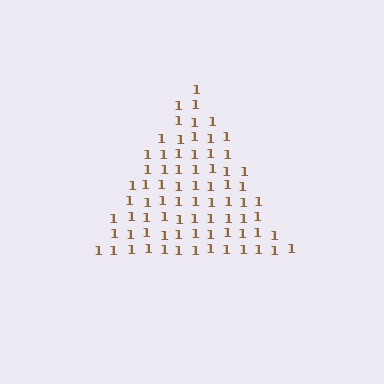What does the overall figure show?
The overall figure shows a triangle.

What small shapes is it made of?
It is made of small digit 1's.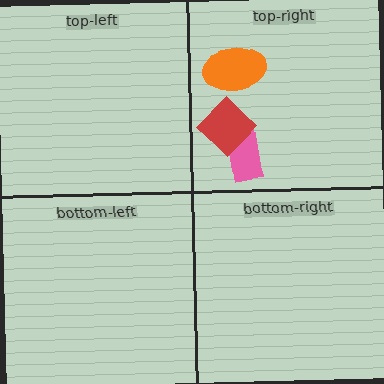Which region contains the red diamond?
The top-right region.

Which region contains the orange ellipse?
The top-right region.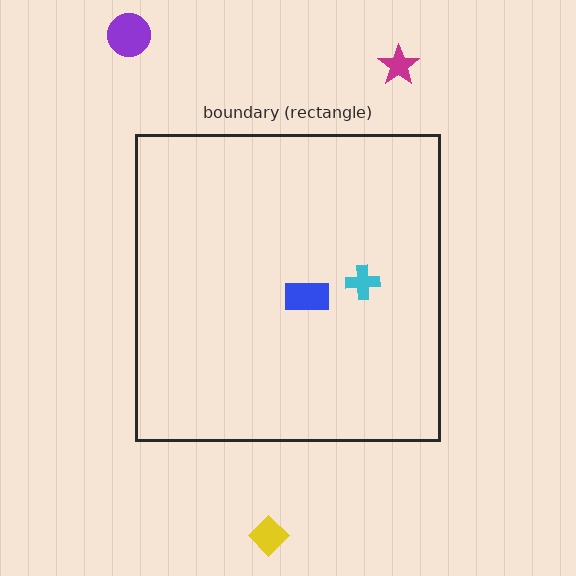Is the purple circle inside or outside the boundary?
Outside.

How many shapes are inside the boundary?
2 inside, 3 outside.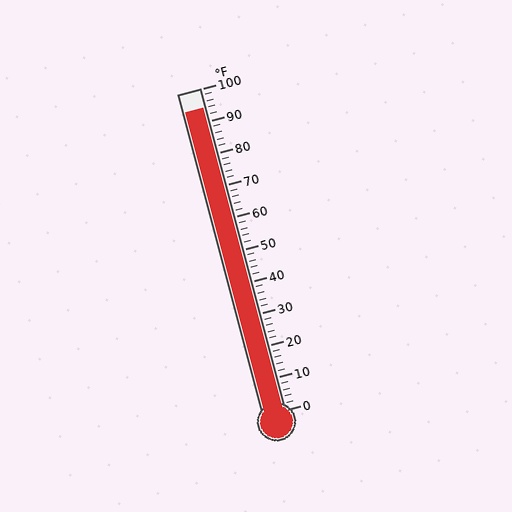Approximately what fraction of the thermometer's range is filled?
The thermometer is filled to approximately 95% of its range.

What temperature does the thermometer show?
The thermometer shows approximately 94°F.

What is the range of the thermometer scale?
The thermometer scale ranges from 0°F to 100°F.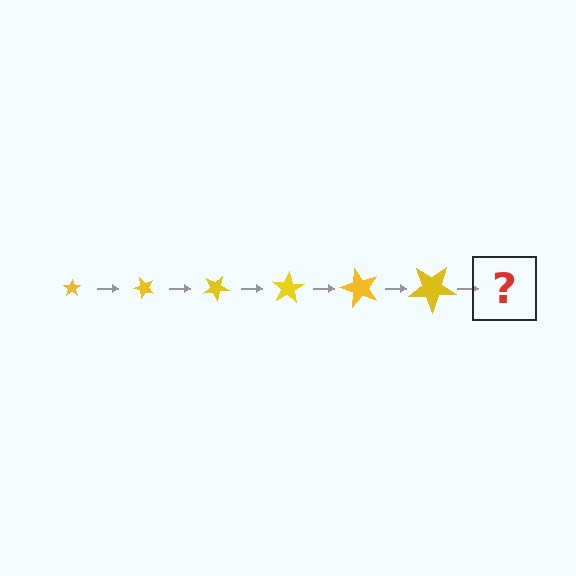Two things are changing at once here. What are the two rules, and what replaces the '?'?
The two rules are that the star grows larger each step and it rotates 50 degrees each step. The '?' should be a star, larger than the previous one and rotated 300 degrees from the start.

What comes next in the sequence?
The next element should be a star, larger than the previous one and rotated 300 degrees from the start.